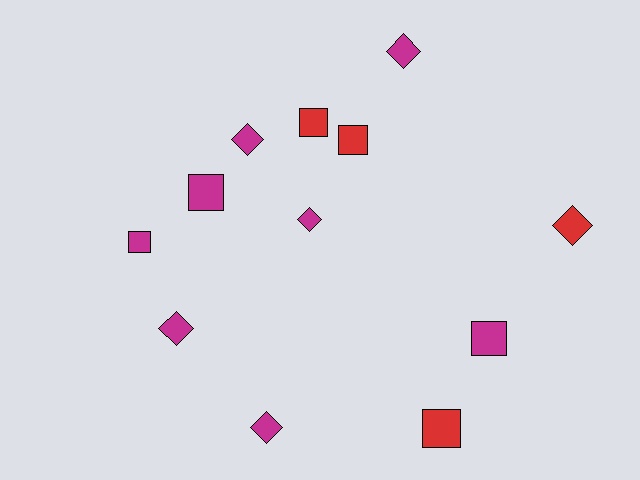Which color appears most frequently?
Magenta, with 8 objects.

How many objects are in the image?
There are 12 objects.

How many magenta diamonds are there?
There are 5 magenta diamonds.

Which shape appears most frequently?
Diamond, with 6 objects.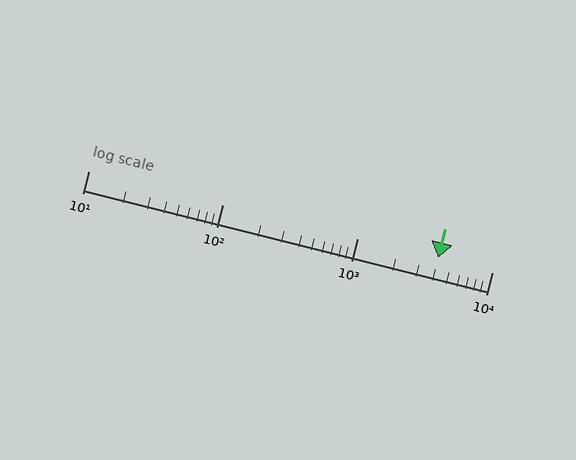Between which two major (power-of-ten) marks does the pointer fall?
The pointer is between 1000 and 10000.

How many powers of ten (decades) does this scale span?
The scale spans 3 decades, from 10 to 10000.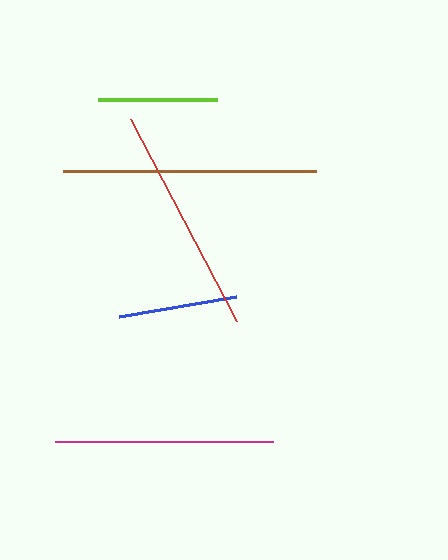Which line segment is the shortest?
The lime line is the shortest at approximately 118 pixels.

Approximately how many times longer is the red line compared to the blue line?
The red line is approximately 1.9 times the length of the blue line.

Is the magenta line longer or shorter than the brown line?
The brown line is longer than the magenta line.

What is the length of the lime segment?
The lime segment is approximately 118 pixels long.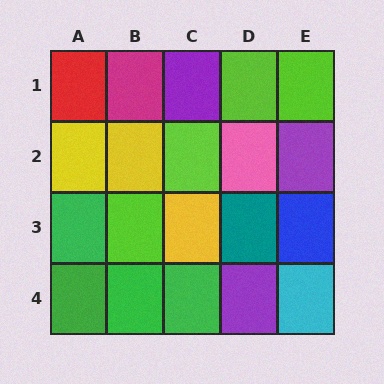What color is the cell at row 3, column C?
Yellow.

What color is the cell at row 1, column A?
Red.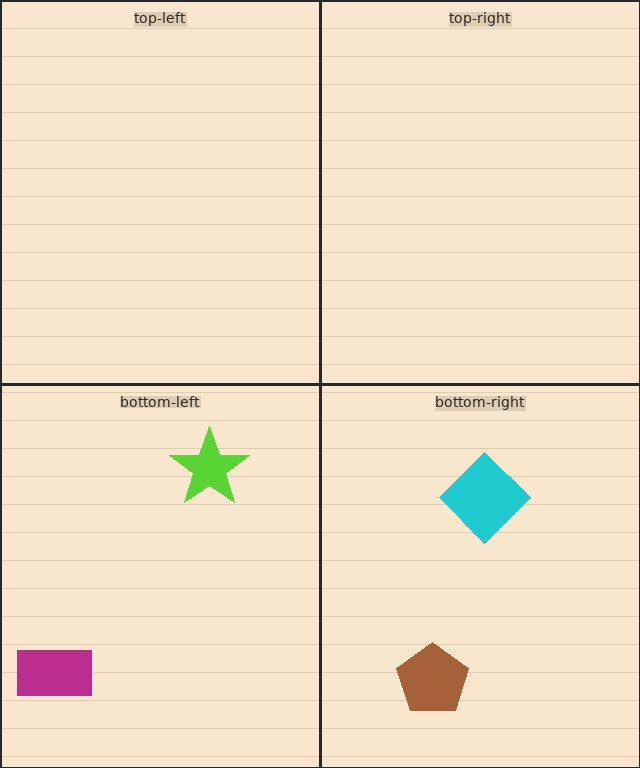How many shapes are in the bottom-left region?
2.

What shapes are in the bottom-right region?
The cyan diamond, the brown pentagon.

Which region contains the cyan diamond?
The bottom-right region.